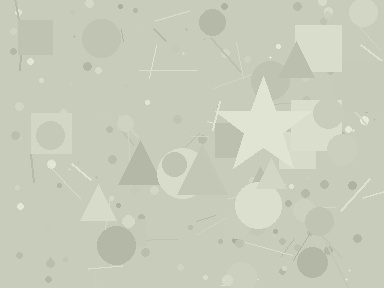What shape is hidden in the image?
A star is hidden in the image.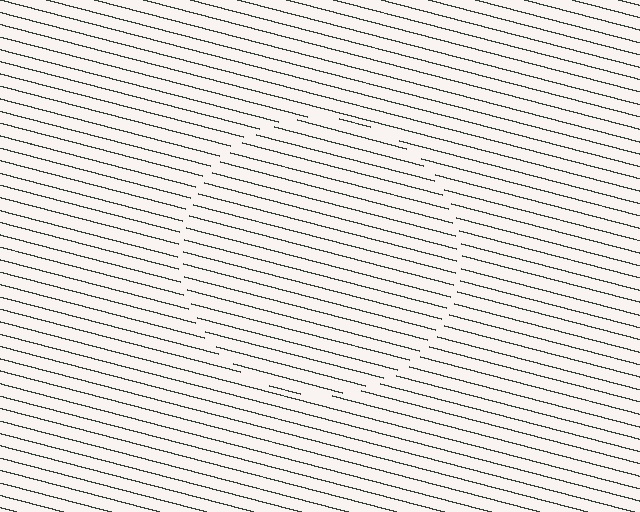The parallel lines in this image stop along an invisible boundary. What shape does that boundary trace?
An illusory circle. The interior of the shape contains the same grating, shifted by half a period — the contour is defined by the phase discontinuity where line-ends from the inner and outer gratings abut.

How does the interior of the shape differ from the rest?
The interior of the shape contains the same grating, shifted by half a period — the contour is defined by the phase discontinuity where line-ends from the inner and outer gratings abut.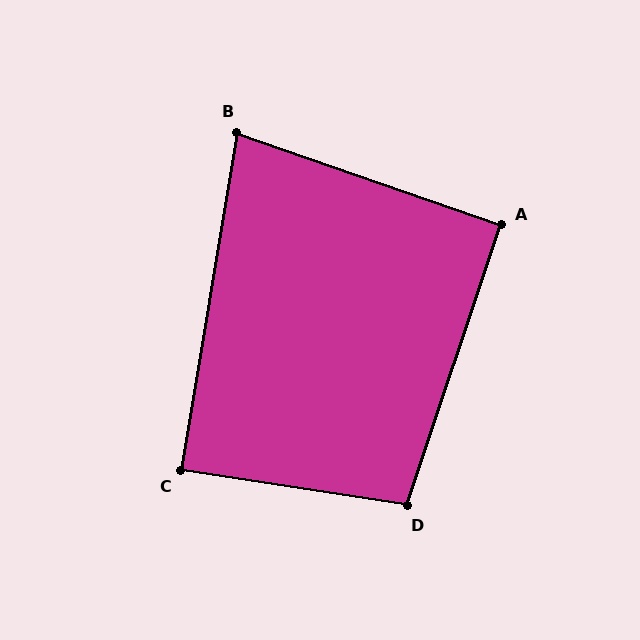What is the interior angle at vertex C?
Approximately 89 degrees (approximately right).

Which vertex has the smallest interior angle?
B, at approximately 80 degrees.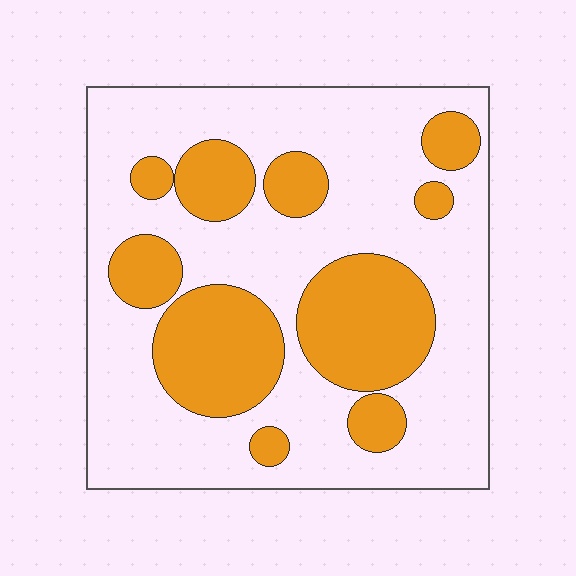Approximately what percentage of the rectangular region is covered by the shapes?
Approximately 30%.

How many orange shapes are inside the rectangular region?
10.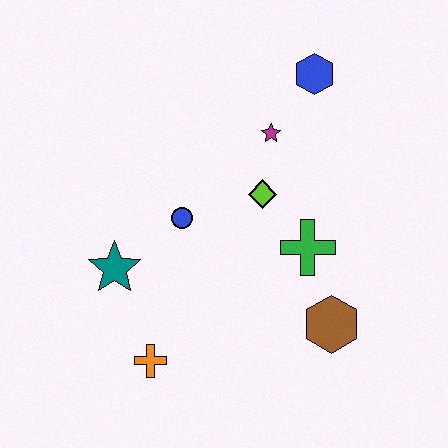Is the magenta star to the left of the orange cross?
No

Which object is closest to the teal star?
The blue circle is closest to the teal star.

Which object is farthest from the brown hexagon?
The blue hexagon is farthest from the brown hexagon.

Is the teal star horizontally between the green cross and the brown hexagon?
No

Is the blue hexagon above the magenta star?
Yes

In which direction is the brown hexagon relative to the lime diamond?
The brown hexagon is below the lime diamond.